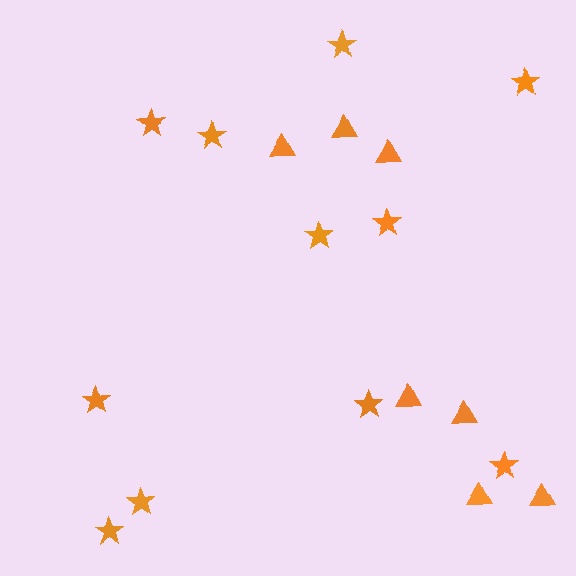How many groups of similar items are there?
There are 2 groups: one group of triangles (7) and one group of stars (11).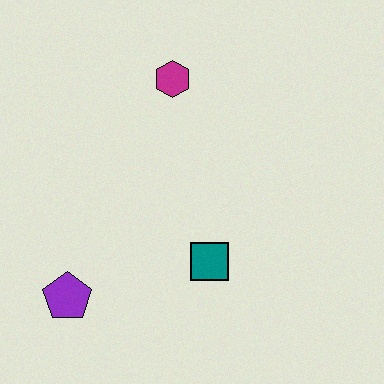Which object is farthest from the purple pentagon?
The magenta hexagon is farthest from the purple pentagon.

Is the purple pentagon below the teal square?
Yes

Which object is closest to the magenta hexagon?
The teal square is closest to the magenta hexagon.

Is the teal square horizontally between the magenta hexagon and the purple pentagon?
No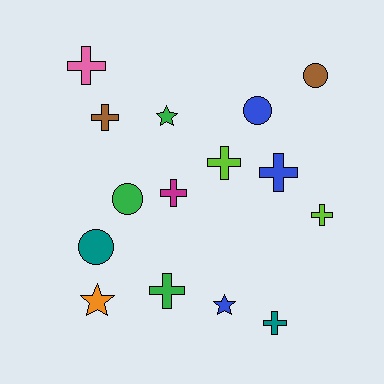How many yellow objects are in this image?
There are no yellow objects.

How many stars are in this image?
There are 3 stars.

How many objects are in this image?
There are 15 objects.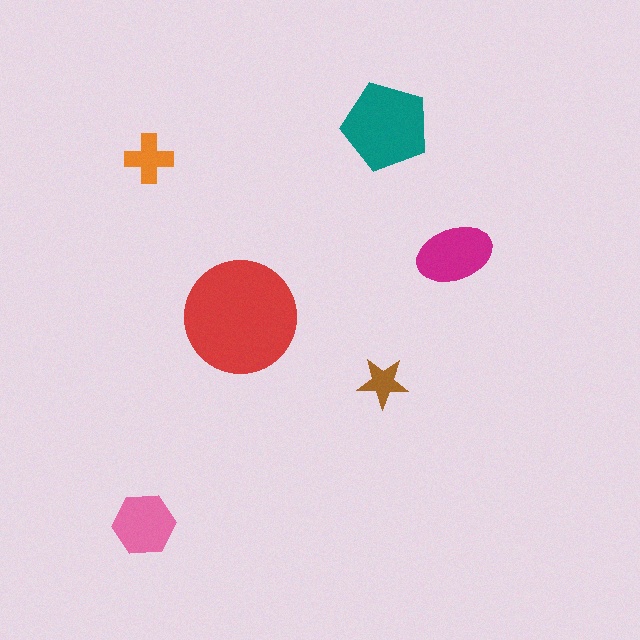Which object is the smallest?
The brown star.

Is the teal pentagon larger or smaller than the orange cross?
Larger.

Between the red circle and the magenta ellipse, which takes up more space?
The red circle.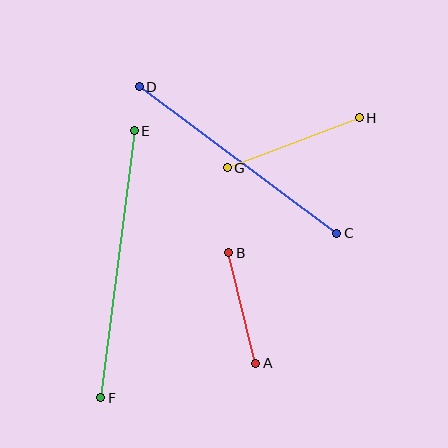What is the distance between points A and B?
The distance is approximately 114 pixels.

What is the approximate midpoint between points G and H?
The midpoint is at approximately (293, 143) pixels.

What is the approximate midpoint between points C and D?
The midpoint is at approximately (238, 160) pixels.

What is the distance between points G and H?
The distance is approximately 141 pixels.